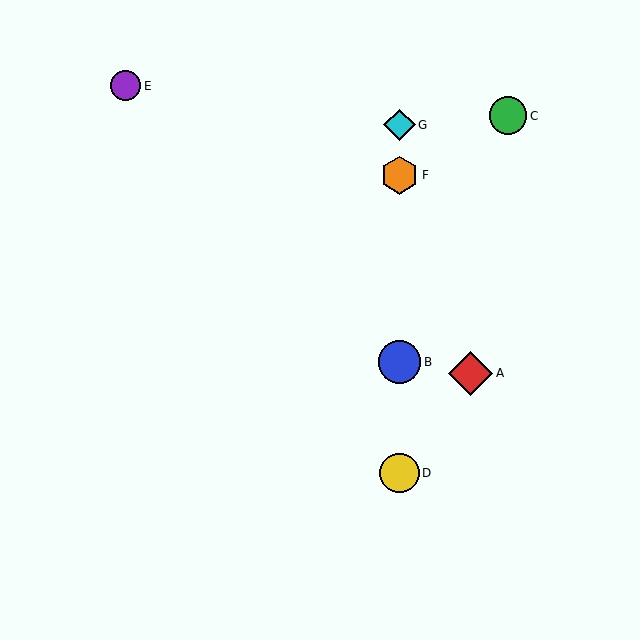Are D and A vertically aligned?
No, D is at x≈400 and A is at x≈471.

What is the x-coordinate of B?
Object B is at x≈400.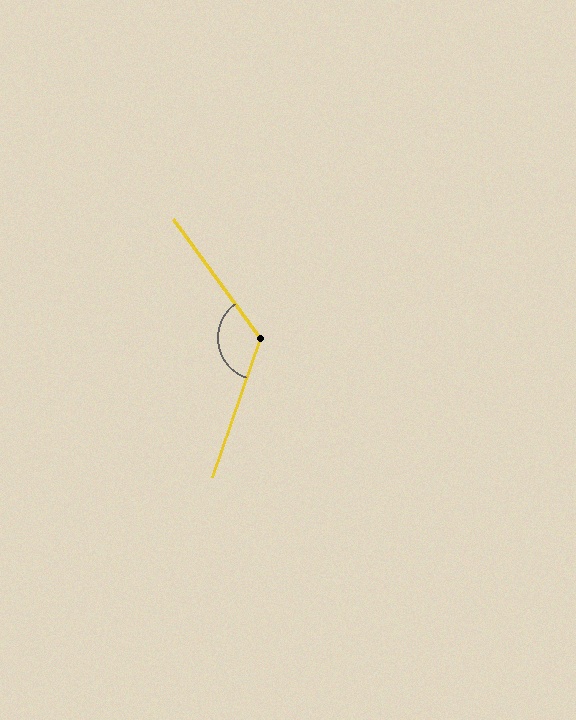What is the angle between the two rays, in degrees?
Approximately 125 degrees.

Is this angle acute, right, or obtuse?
It is obtuse.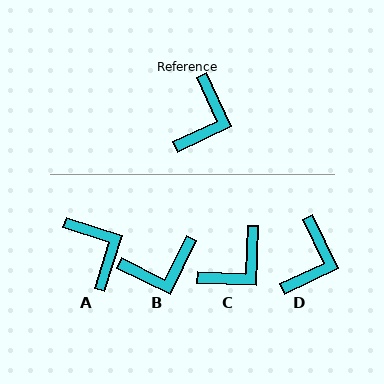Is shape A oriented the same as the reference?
No, it is off by about 47 degrees.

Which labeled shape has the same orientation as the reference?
D.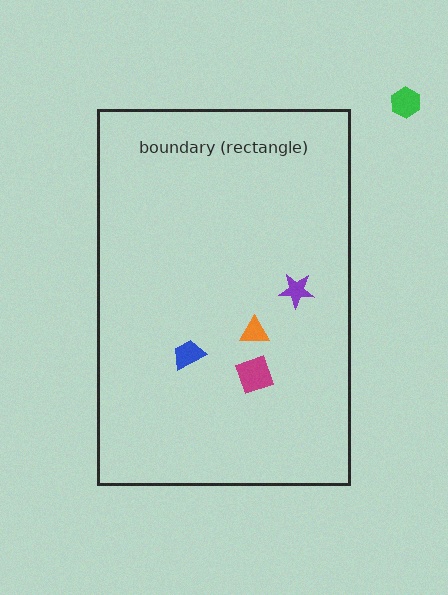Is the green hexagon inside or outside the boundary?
Outside.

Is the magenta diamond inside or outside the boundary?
Inside.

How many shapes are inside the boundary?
4 inside, 1 outside.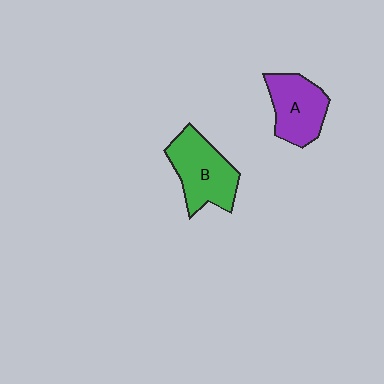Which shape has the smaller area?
Shape A (purple).